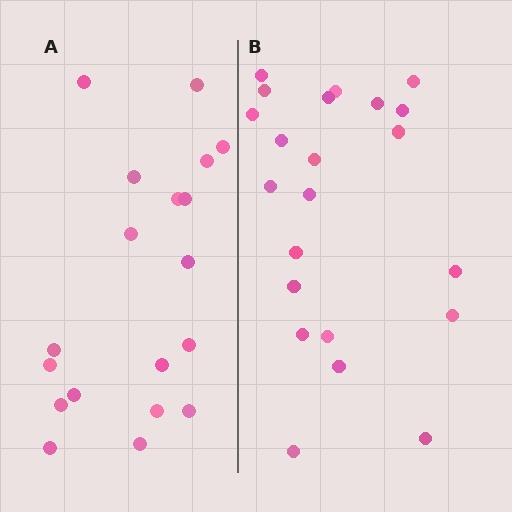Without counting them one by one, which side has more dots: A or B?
Region B (the right region) has more dots.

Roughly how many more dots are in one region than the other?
Region B has just a few more — roughly 2 or 3 more dots than region A.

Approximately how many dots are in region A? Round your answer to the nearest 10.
About 20 dots. (The exact count is 19, which rounds to 20.)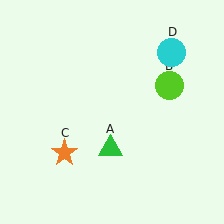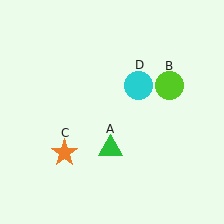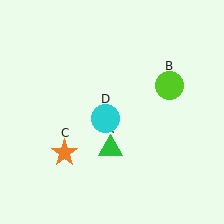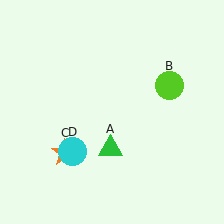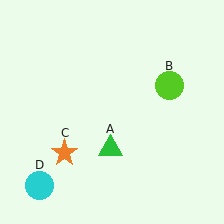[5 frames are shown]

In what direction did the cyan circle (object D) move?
The cyan circle (object D) moved down and to the left.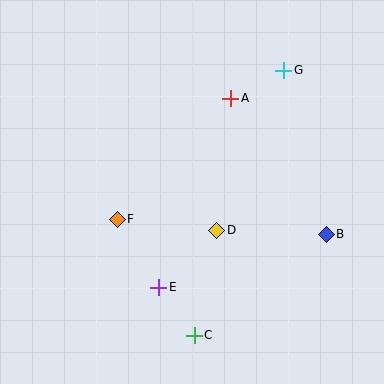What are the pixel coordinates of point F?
Point F is at (117, 219).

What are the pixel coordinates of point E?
Point E is at (159, 287).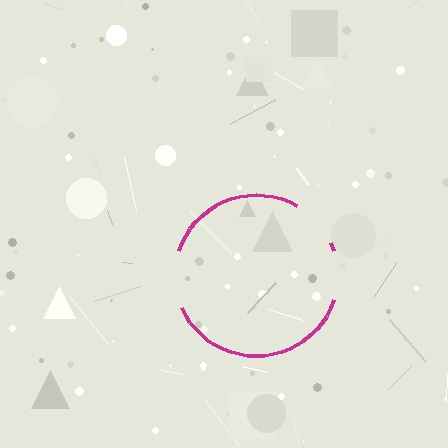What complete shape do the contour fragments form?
The contour fragments form a circle.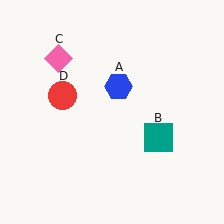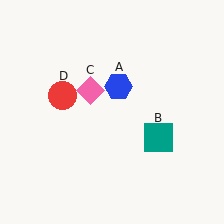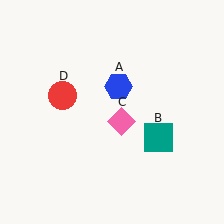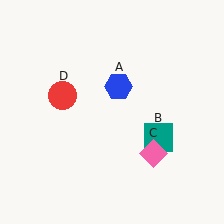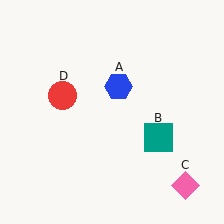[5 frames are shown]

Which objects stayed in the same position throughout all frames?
Blue hexagon (object A) and teal square (object B) and red circle (object D) remained stationary.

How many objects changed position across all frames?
1 object changed position: pink diamond (object C).